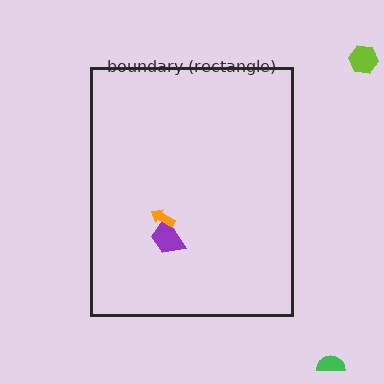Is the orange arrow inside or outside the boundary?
Inside.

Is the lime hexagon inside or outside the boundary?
Outside.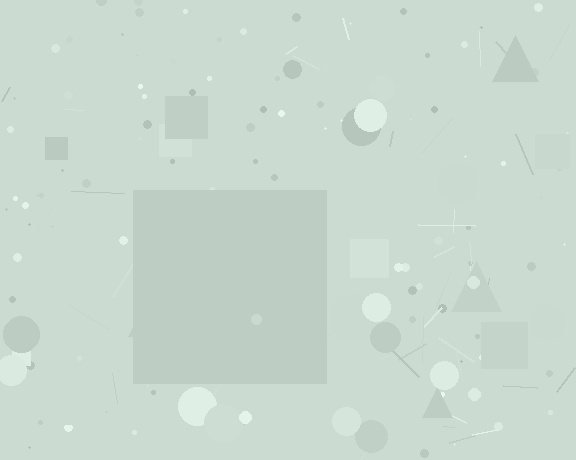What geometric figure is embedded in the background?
A square is embedded in the background.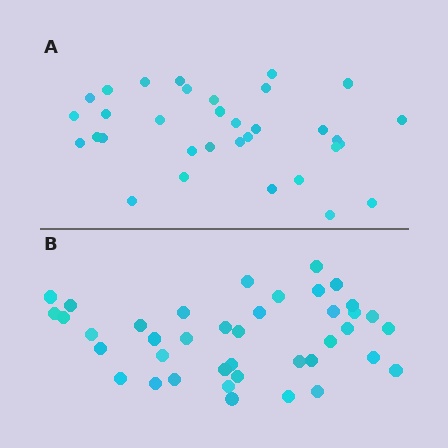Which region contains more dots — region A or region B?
Region B (the bottom region) has more dots.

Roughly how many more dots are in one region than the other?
Region B has roughly 8 or so more dots than region A.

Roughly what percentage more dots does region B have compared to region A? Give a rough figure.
About 20% more.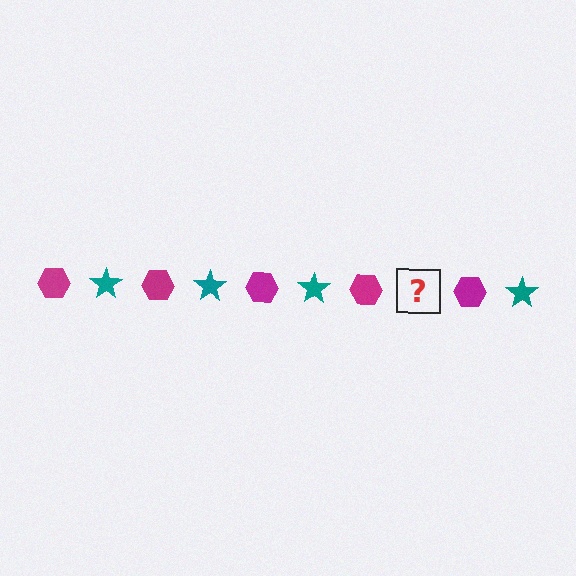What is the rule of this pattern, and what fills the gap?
The rule is that the pattern alternates between magenta hexagon and teal star. The gap should be filled with a teal star.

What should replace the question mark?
The question mark should be replaced with a teal star.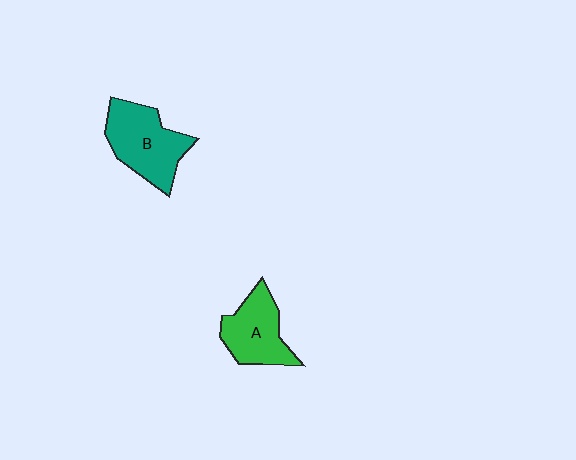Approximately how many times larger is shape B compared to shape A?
Approximately 1.2 times.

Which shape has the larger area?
Shape B (teal).